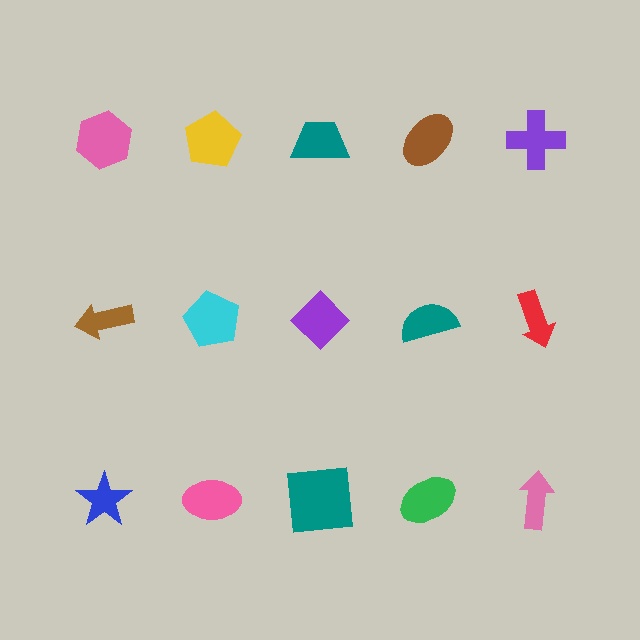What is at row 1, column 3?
A teal trapezoid.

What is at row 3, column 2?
A pink ellipse.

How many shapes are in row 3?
5 shapes.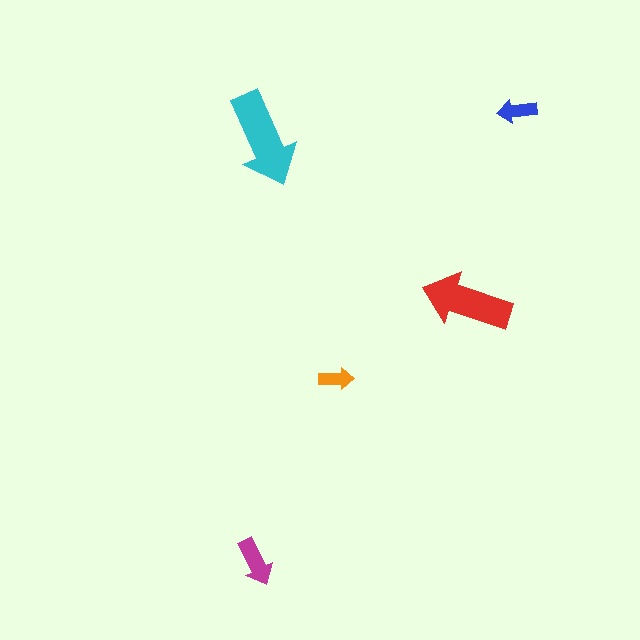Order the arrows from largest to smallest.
the cyan one, the red one, the magenta one, the blue one, the orange one.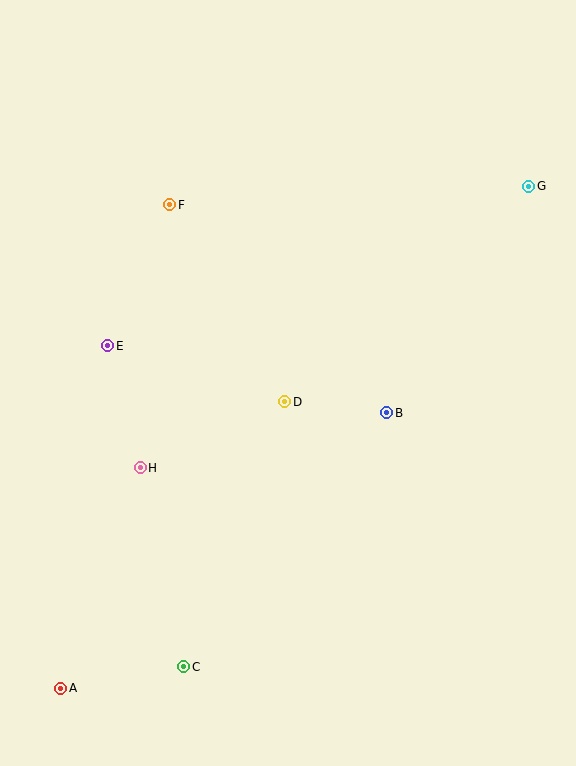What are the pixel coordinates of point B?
Point B is at (387, 413).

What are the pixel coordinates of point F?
Point F is at (170, 205).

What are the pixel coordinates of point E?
Point E is at (108, 346).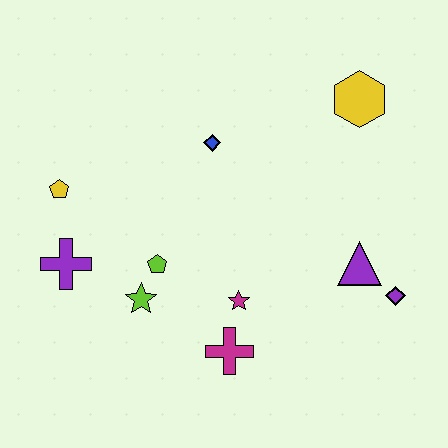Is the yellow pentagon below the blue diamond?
Yes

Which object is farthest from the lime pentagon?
The yellow hexagon is farthest from the lime pentagon.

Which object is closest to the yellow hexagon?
The blue diamond is closest to the yellow hexagon.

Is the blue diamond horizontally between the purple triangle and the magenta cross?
No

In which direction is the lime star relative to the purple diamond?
The lime star is to the left of the purple diamond.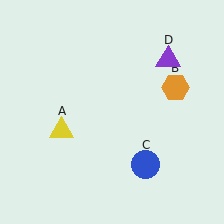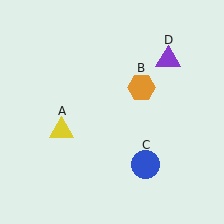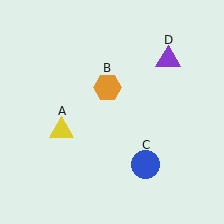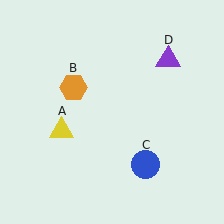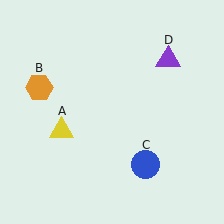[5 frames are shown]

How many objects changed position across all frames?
1 object changed position: orange hexagon (object B).